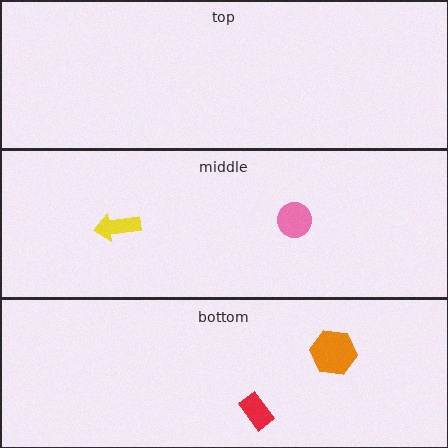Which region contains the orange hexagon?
The bottom region.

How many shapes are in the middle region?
2.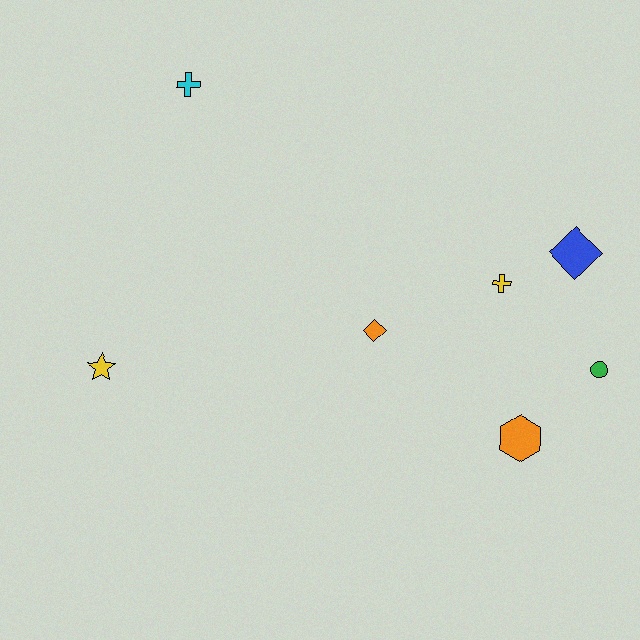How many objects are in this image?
There are 7 objects.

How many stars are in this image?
There is 1 star.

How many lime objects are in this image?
There are no lime objects.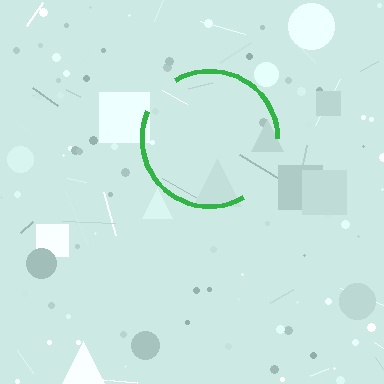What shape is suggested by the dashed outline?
The dashed outline suggests a circle.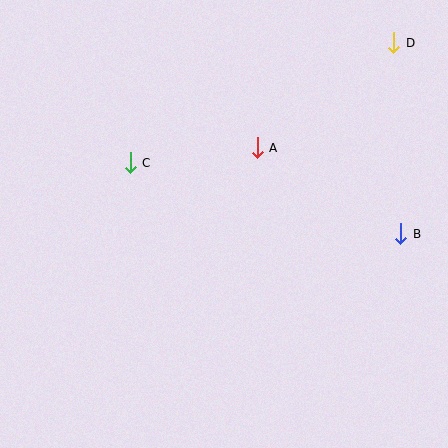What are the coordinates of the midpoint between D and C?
The midpoint between D and C is at (262, 103).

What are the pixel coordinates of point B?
Point B is at (401, 234).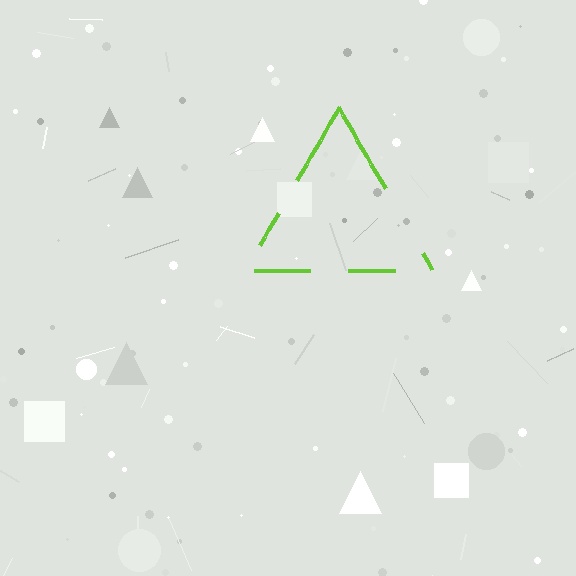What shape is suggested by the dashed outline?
The dashed outline suggests a triangle.